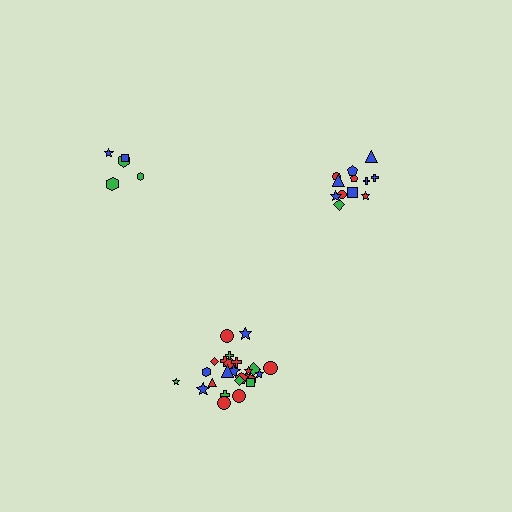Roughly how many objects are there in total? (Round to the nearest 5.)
Roughly 40 objects in total.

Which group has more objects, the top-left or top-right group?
The top-right group.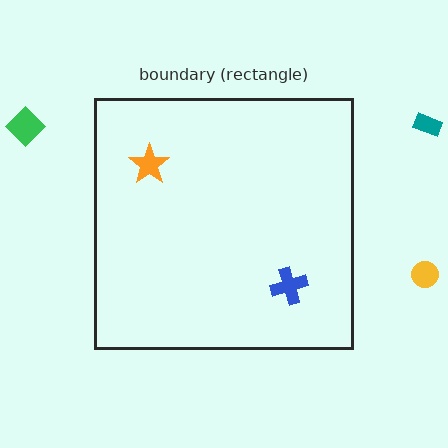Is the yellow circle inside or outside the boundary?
Outside.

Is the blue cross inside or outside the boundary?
Inside.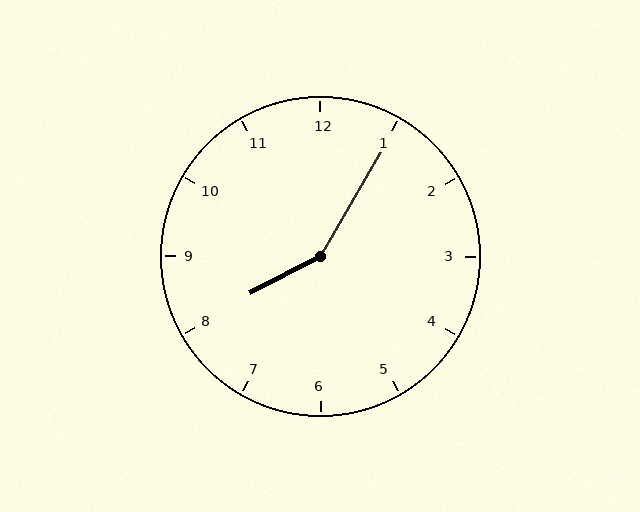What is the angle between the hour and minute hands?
Approximately 148 degrees.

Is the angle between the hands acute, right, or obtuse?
It is obtuse.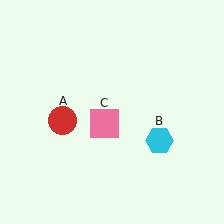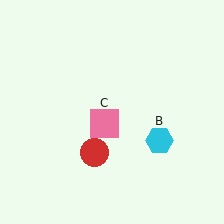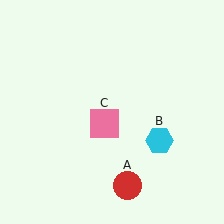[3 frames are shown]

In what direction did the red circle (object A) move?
The red circle (object A) moved down and to the right.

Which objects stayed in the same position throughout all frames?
Cyan hexagon (object B) and pink square (object C) remained stationary.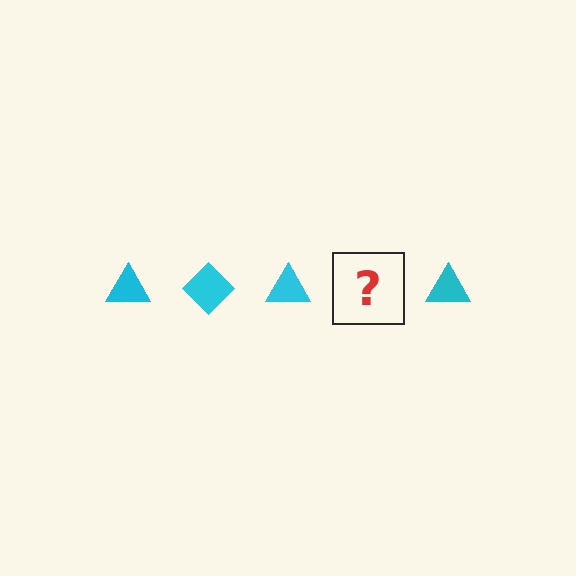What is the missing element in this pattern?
The missing element is a cyan diamond.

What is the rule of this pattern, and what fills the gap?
The rule is that the pattern cycles through triangle, diamond shapes in cyan. The gap should be filled with a cyan diamond.